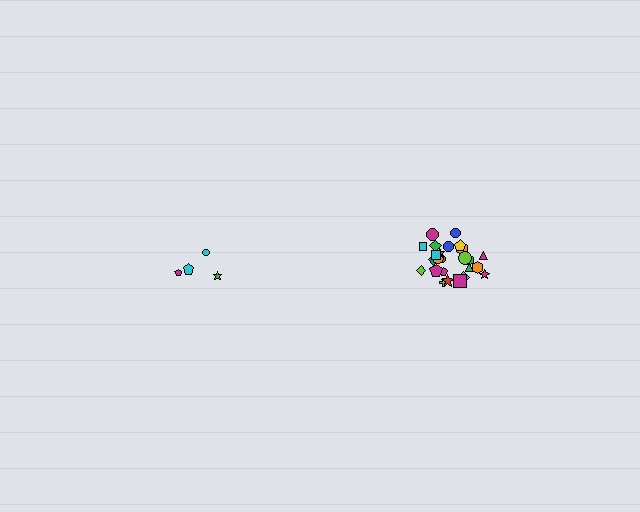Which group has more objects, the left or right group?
The right group.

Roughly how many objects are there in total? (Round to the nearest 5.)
Roughly 30 objects in total.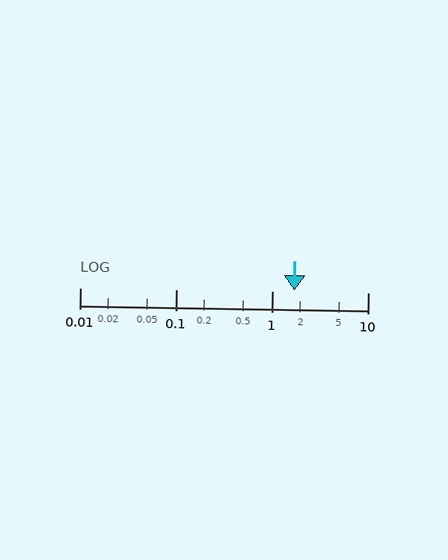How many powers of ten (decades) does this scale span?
The scale spans 3 decades, from 0.01 to 10.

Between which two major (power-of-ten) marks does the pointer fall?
The pointer is between 1 and 10.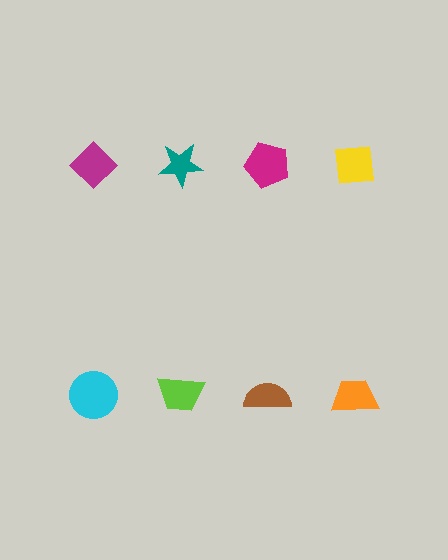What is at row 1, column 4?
A yellow square.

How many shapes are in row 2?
4 shapes.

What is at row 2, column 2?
A lime trapezoid.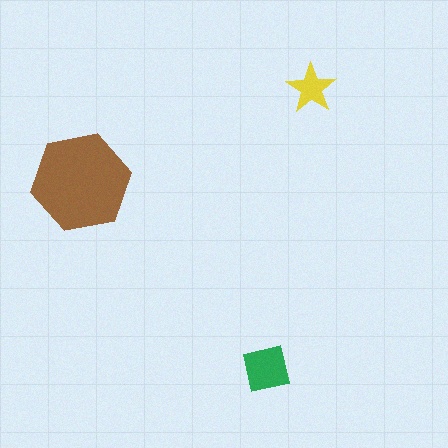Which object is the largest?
The brown hexagon.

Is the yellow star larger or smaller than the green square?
Smaller.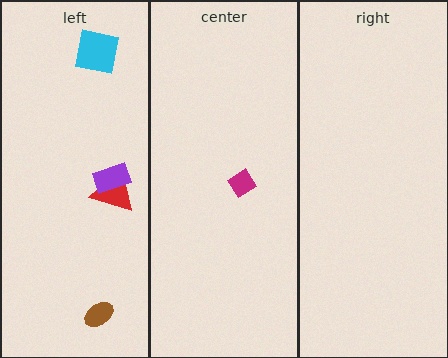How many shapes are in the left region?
4.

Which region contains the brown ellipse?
The left region.